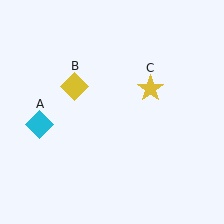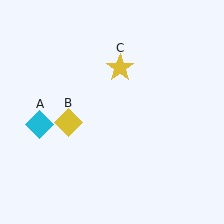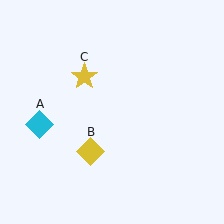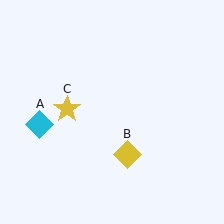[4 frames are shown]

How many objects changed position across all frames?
2 objects changed position: yellow diamond (object B), yellow star (object C).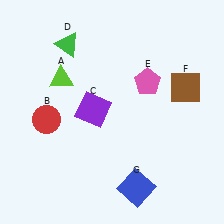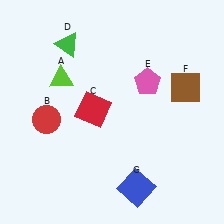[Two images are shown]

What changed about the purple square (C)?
In Image 1, C is purple. In Image 2, it changed to red.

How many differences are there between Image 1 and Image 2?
There is 1 difference between the two images.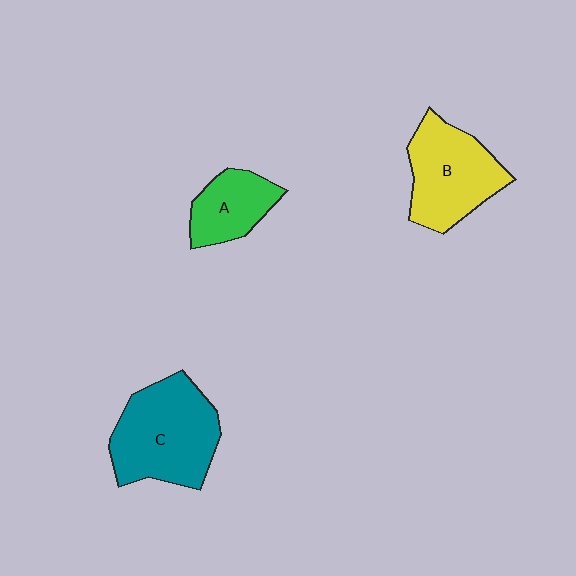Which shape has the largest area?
Shape C (teal).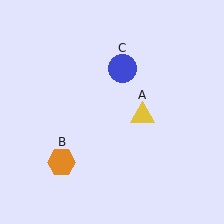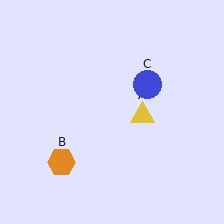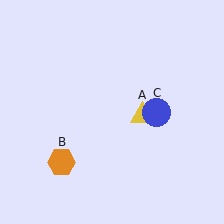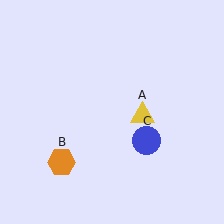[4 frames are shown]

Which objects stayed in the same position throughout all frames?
Yellow triangle (object A) and orange hexagon (object B) remained stationary.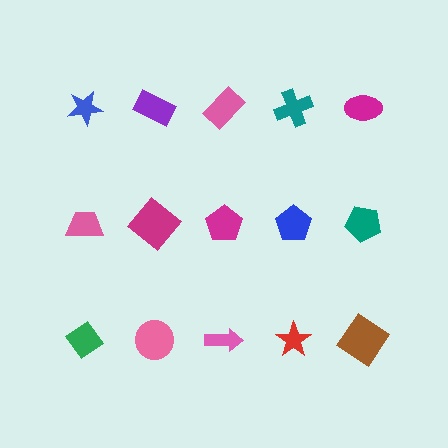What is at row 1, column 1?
A blue star.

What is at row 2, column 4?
A blue pentagon.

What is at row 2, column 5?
A teal pentagon.